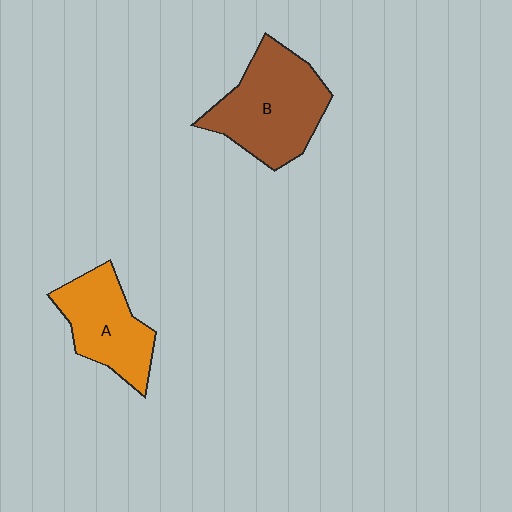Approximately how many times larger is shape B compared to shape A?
Approximately 1.3 times.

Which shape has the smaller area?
Shape A (orange).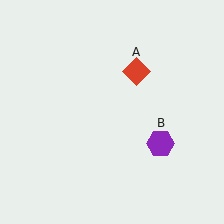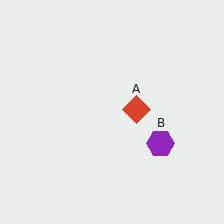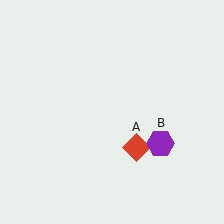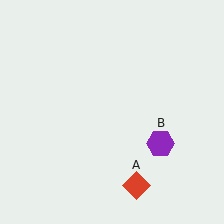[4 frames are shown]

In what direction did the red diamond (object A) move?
The red diamond (object A) moved down.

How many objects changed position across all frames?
1 object changed position: red diamond (object A).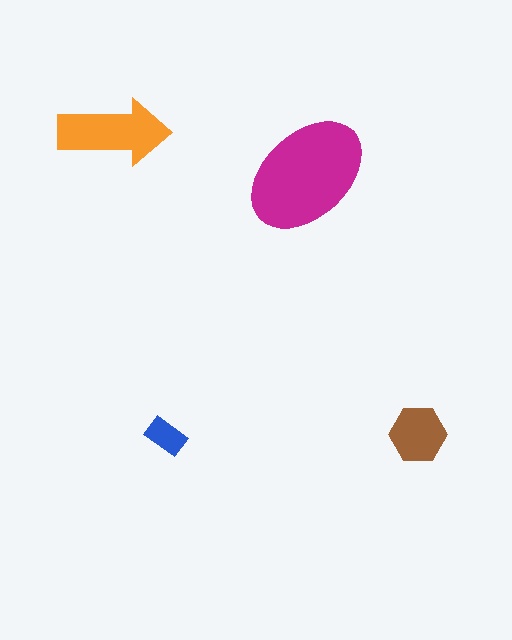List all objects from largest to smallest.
The magenta ellipse, the orange arrow, the brown hexagon, the blue rectangle.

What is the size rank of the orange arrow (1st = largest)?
2nd.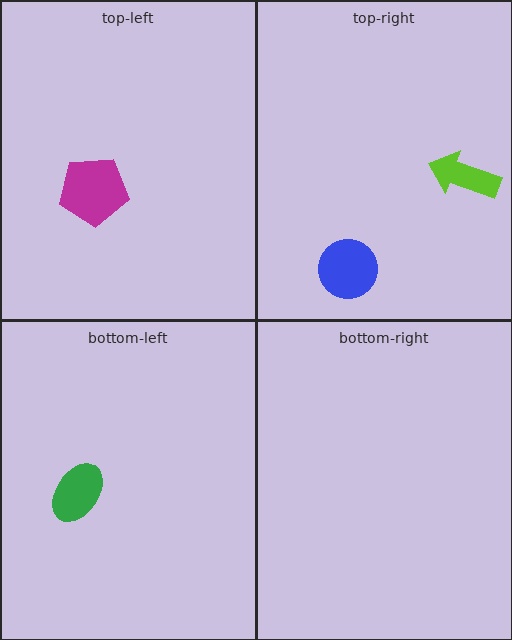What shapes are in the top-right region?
The lime arrow, the blue circle.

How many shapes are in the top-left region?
1.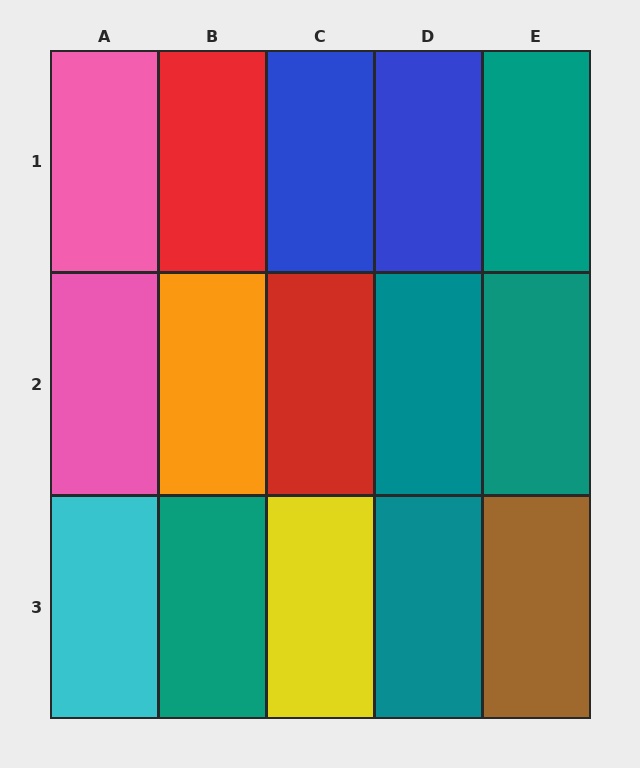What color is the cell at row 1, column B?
Red.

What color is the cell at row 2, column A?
Pink.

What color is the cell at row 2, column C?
Red.